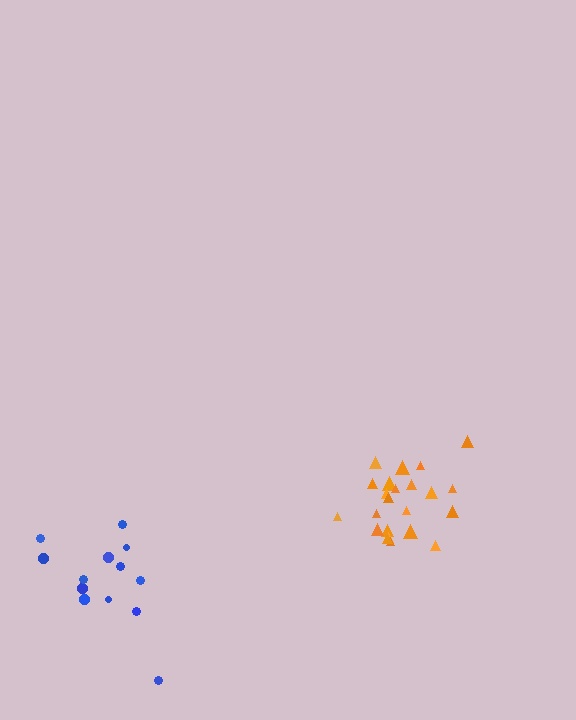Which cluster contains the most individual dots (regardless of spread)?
Orange (23).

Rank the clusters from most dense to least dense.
orange, blue.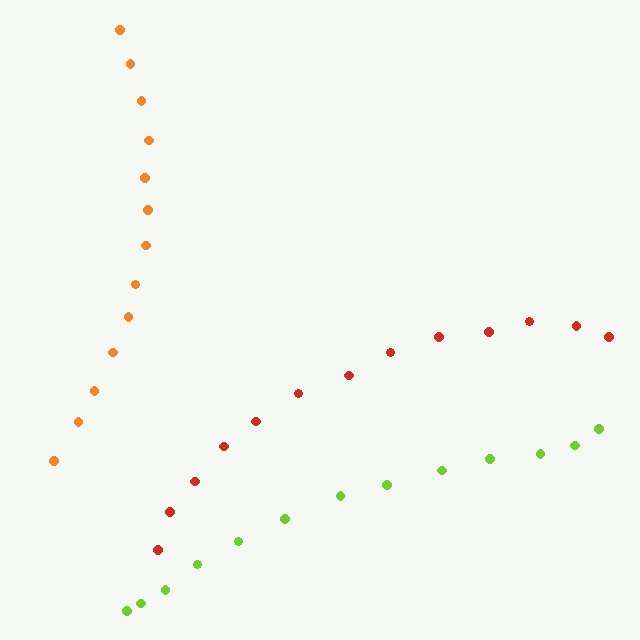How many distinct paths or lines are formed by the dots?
There are 3 distinct paths.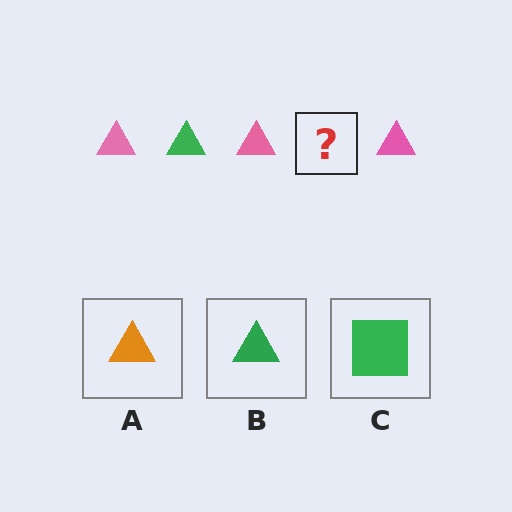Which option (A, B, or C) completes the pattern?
B.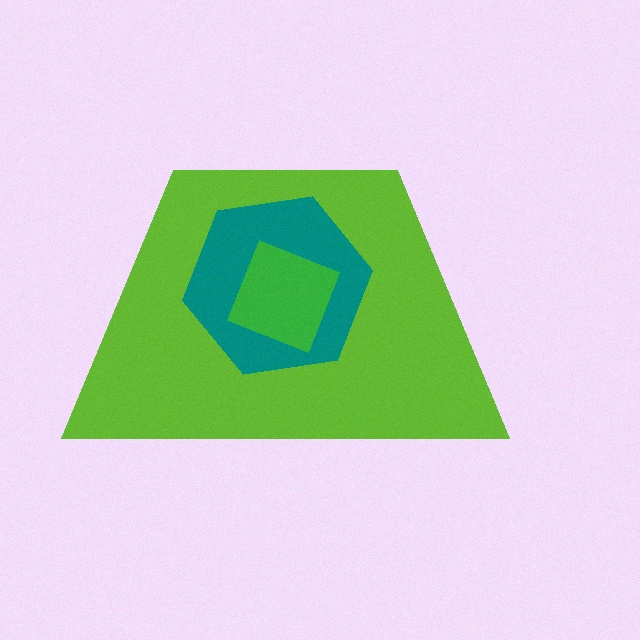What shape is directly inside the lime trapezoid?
The teal hexagon.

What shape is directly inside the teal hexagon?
The green square.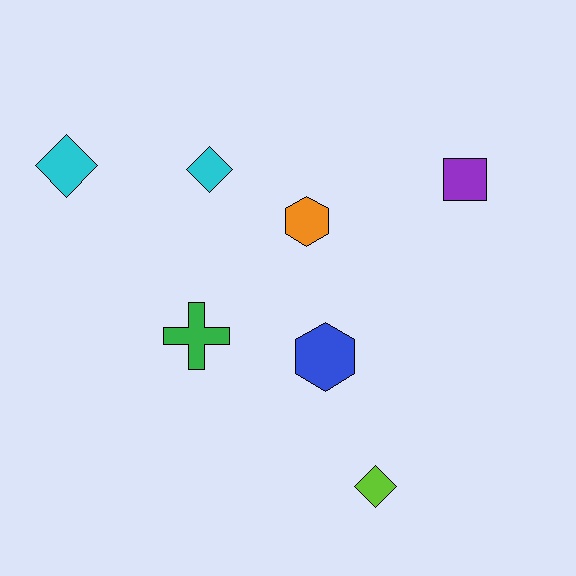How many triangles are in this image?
There are no triangles.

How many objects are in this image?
There are 7 objects.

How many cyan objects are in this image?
There are 2 cyan objects.